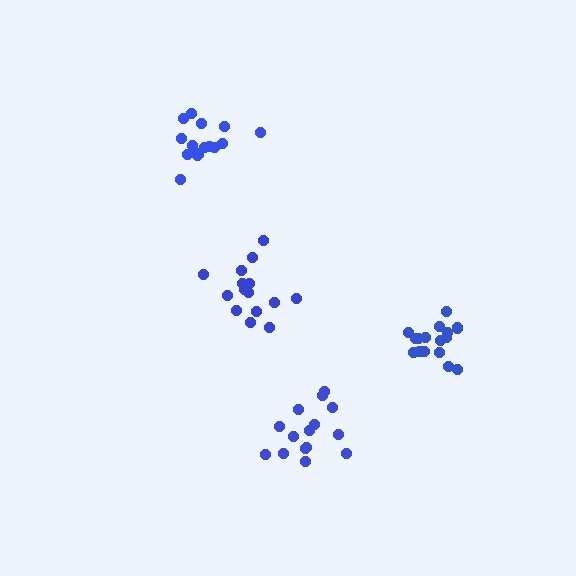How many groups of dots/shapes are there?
There are 4 groups.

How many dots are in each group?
Group 1: 17 dots, Group 2: 16 dots, Group 3: 15 dots, Group 4: 15 dots (63 total).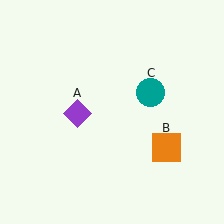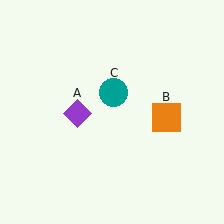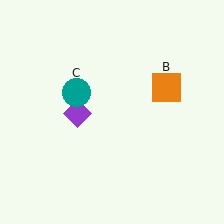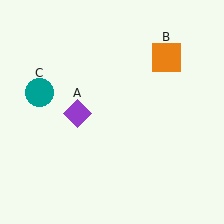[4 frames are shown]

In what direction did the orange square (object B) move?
The orange square (object B) moved up.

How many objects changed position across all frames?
2 objects changed position: orange square (object B), teal circle (object C).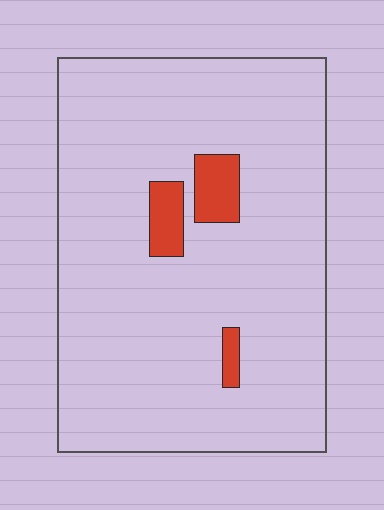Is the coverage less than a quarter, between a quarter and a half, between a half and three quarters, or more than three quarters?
Less than a quarter.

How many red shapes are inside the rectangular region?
3.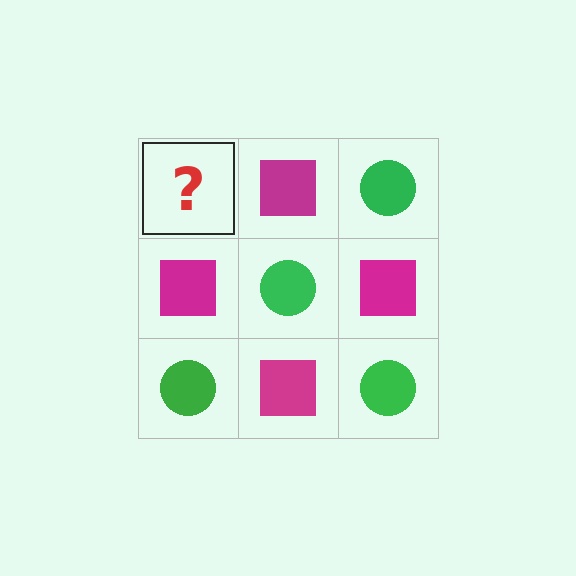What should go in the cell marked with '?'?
The missing cell should contain a green circle.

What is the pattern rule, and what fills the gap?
The rule is that it alternates green circle and magenta square in a checkerboard pattern. The gap should be filled with a green circle.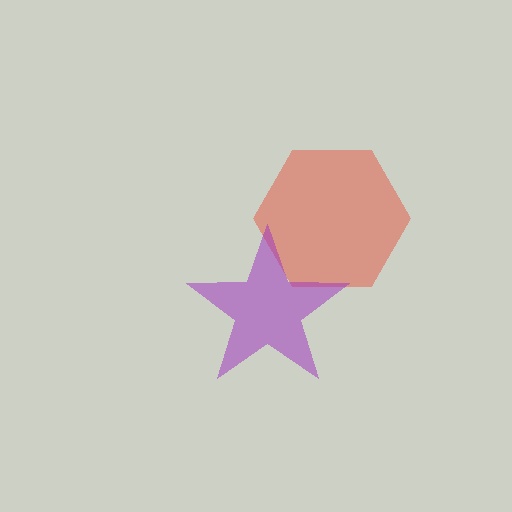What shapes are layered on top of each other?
The layered shapes are: a red hexagon, a purple star.